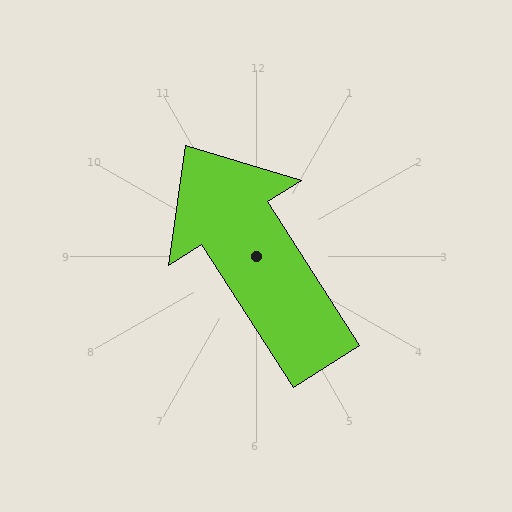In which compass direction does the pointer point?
Northwest.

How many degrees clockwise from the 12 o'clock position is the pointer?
Approximately 327 degrees.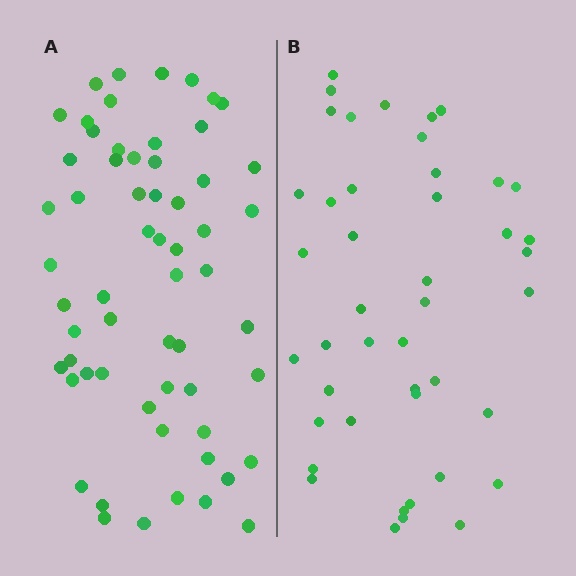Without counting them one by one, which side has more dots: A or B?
Region A (the left region) has more dots.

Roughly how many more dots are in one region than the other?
Region A has approximately 15 more dots than region B.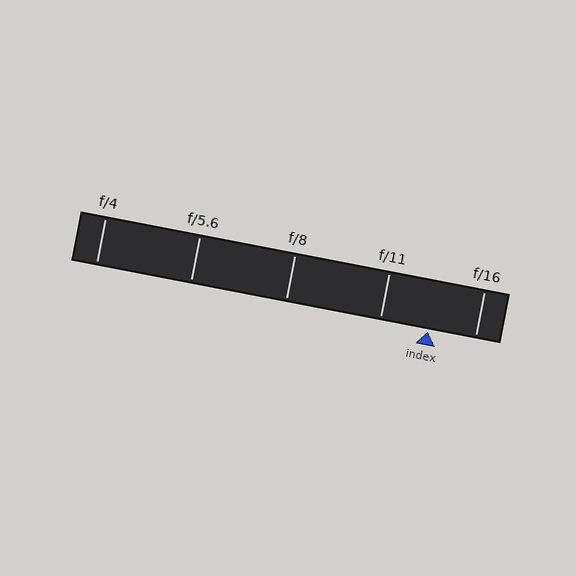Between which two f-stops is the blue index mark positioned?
The index mark is between f/11 and f/16.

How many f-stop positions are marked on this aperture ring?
There are 5 f-stop positions marked.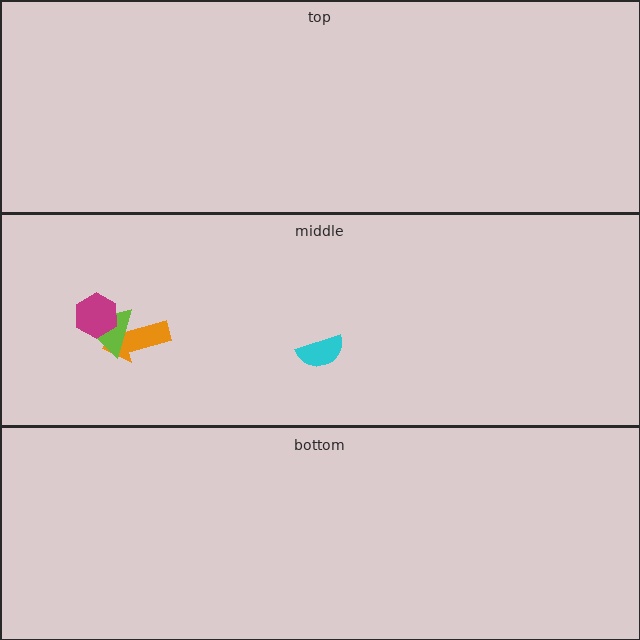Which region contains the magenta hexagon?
The middle region.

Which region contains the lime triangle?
The middle region.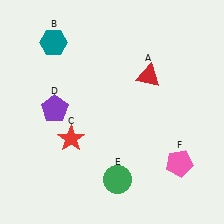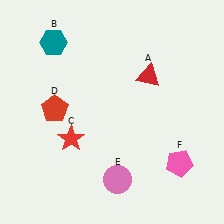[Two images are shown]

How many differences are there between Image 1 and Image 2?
There are 2 differences between the two images.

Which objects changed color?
D changed from purple to red. E changed from green to pink.